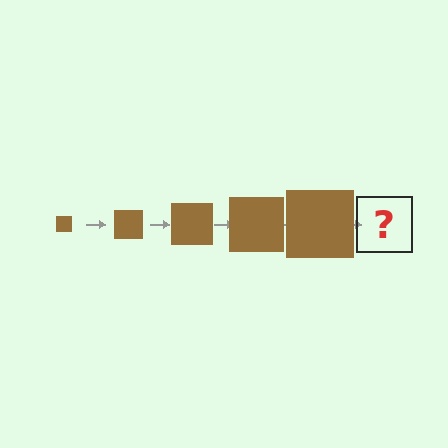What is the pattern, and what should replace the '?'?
The pattern is that the square gets progressively larger each step. The '?' should be a brown square, larger than the previous one.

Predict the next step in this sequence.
The next step is a brown square, larger than the previous one.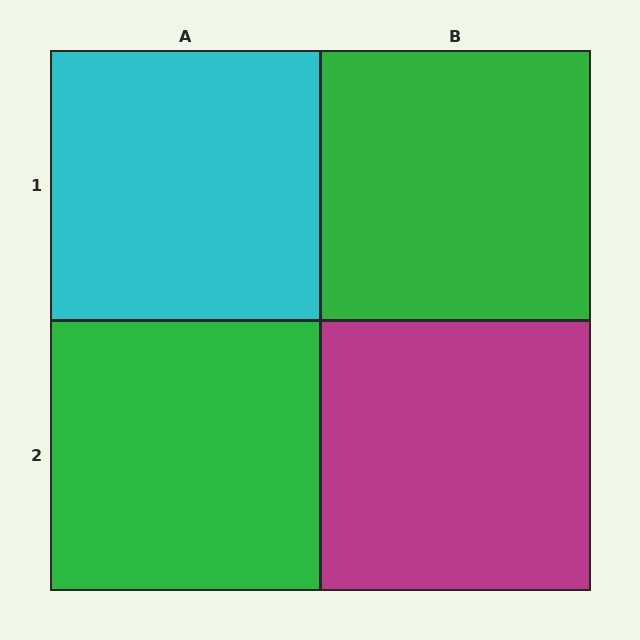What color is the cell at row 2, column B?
Magenta.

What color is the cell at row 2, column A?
Green.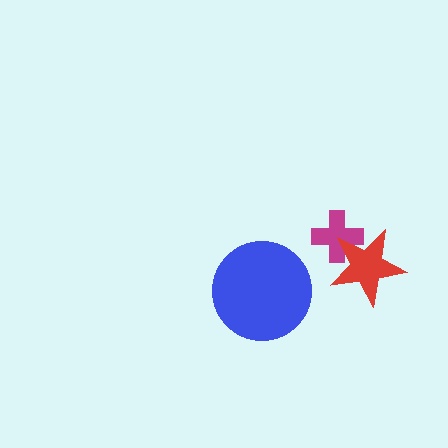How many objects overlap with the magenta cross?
1 object overlaps with the magenta cross.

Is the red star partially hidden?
No, no other shape covers it.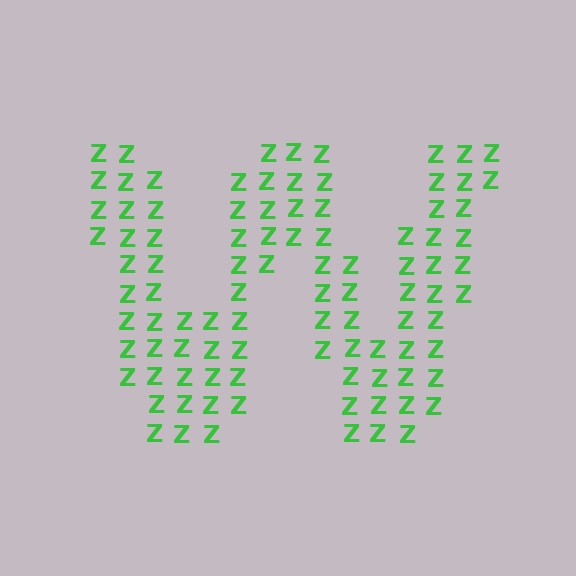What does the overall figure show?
The overall figure shows the letter W.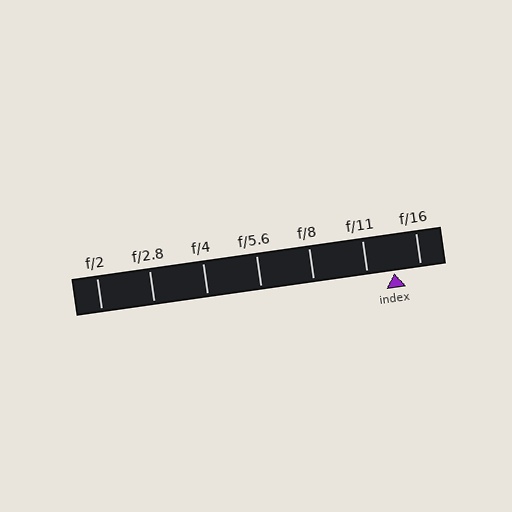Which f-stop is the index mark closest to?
The index mark is closest to f/16.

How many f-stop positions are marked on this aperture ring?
There are 7 f-stop positions marked.